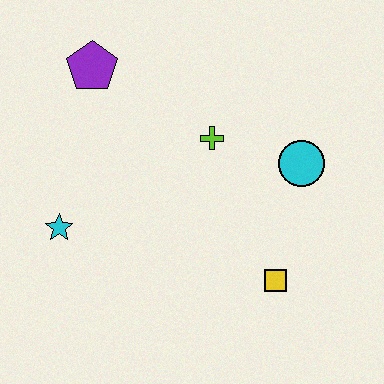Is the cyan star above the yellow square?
Yes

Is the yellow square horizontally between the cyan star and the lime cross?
No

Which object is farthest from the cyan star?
The cyan circle is farthest from the cyan star.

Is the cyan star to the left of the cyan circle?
Yes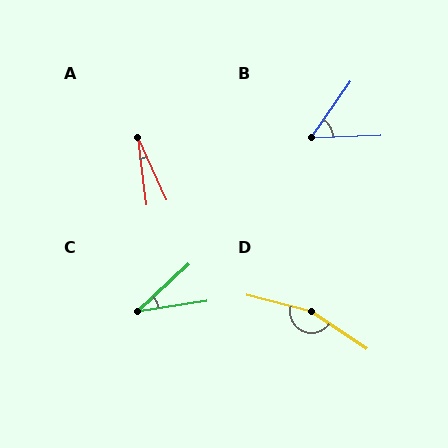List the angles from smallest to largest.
A (18°), C (34°), B (53°), D (160°).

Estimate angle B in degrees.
Approximately 53 degrees.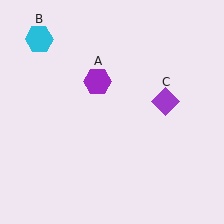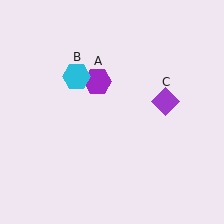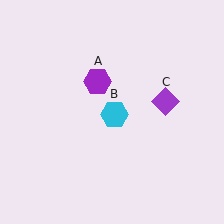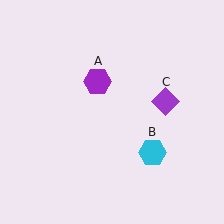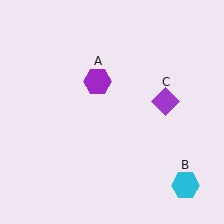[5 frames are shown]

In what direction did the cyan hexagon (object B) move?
The cyan hexagon (object B) moved down and to the right.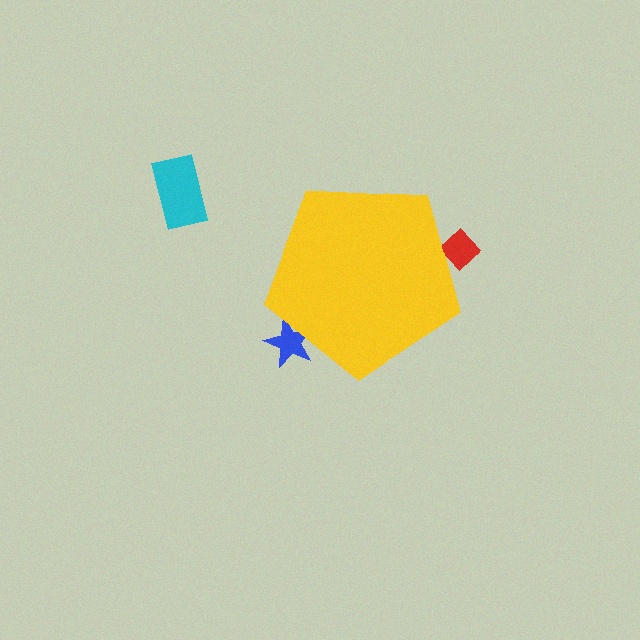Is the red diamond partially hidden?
Yes, the red diamond is partially hidden behind the yellow pentagon.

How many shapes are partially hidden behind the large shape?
2 shapes are partially hidden.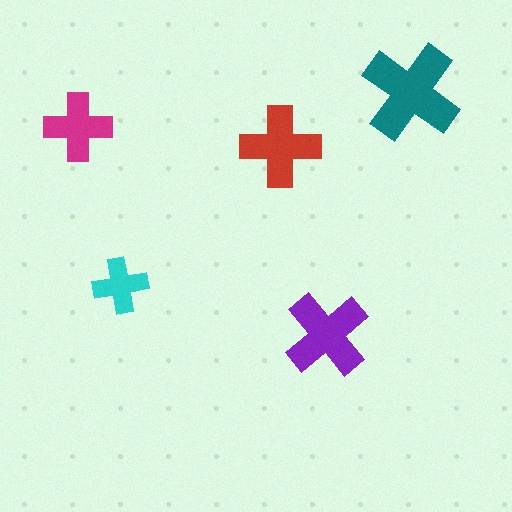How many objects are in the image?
There are 5 objects in the image.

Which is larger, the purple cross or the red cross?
The purple one.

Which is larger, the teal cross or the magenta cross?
The teal one.